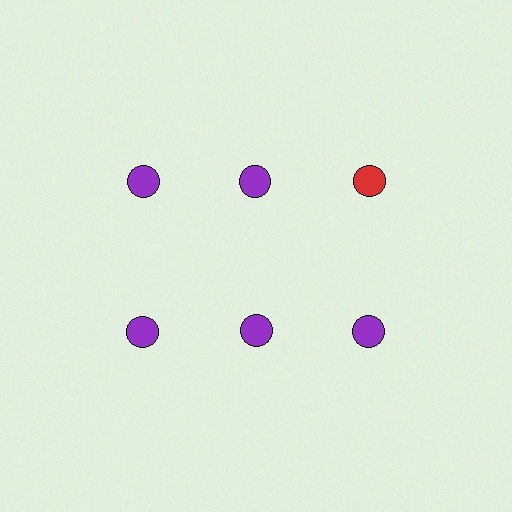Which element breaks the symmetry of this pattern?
The red circle in the top row, center column breaks the symmetry. All other shapes are purple circles.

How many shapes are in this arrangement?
There are 6 shapes arranged in a grid pattern.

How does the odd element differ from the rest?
It has a different color: red instead of purple.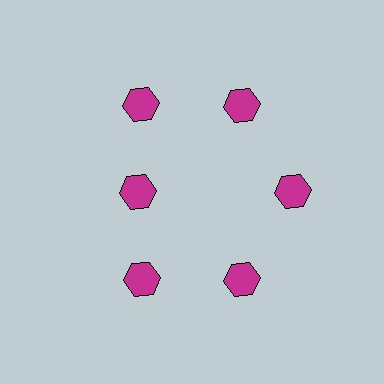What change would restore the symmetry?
The symmetry would be restored by moving it outward, back onto the ring so that all 6 hexagons sit at equal angles and equal distance from the center.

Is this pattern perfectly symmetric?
No. The 6 magenta hexagons are arranged in a ring, but one element near the 9 o'clock position is pulled inward toward the center, breaking the 6-fold rotational symmetry.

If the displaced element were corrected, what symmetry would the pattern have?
It would have 6-fold rotational symmetry — the pattern would map onto itself every 60 degrees.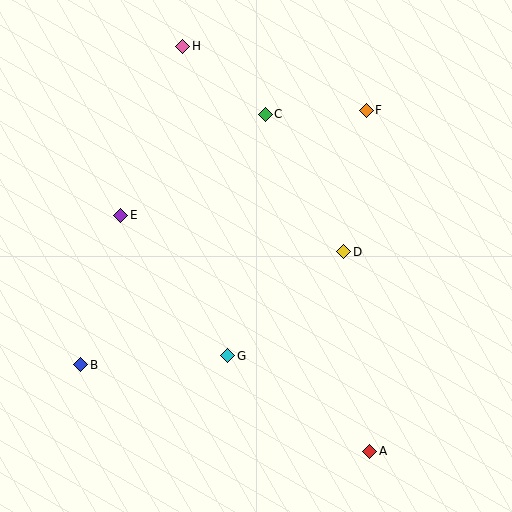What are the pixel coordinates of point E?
Point E is at (121, 215).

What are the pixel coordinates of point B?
Point B is at (81, 365).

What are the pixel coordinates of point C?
Point C is at (265, 114).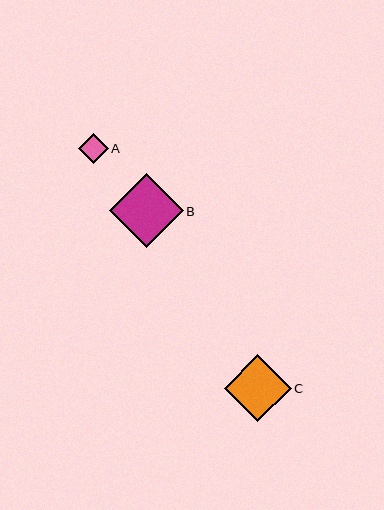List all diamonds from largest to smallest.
From largest to smallest: B, C, A.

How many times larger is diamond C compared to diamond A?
Diamond C is approximately 2.2 times the size of diamond A.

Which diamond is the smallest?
Diamond A is the smallest with a size of approximately 30 pixels.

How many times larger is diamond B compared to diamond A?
Diamond B is approximately 2.5 times the size of diamond A.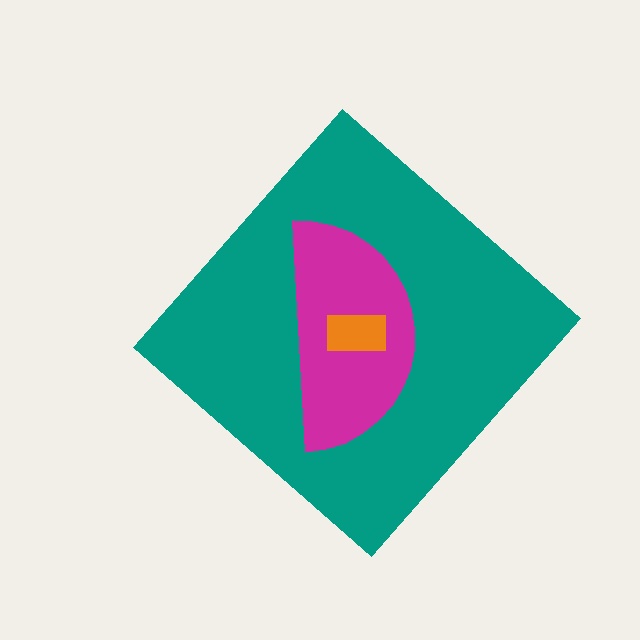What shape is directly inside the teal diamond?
The magenta semicircle.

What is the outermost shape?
The teal diamond.